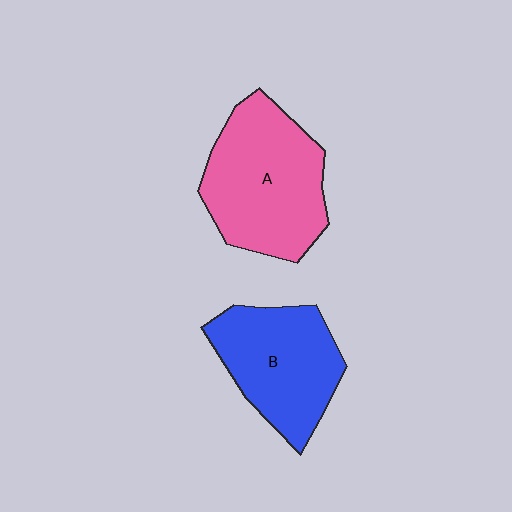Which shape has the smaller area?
Shape B (blue).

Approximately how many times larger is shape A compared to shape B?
Approximately 1.2 times.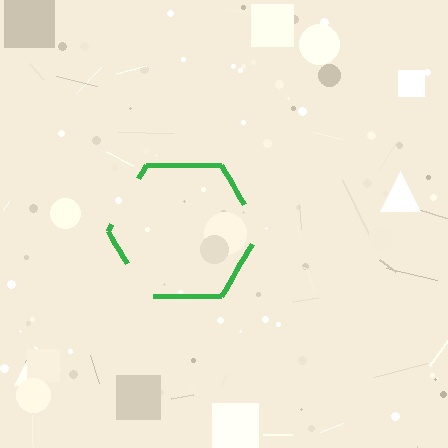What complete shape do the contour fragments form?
The contour fragments form a hexagon.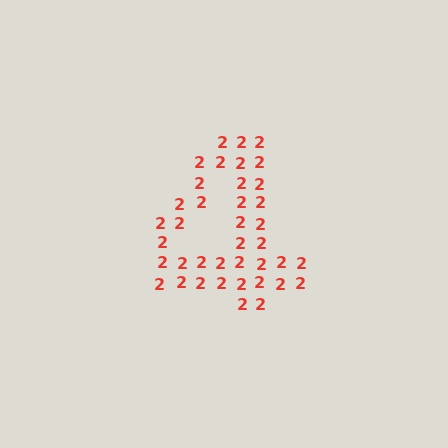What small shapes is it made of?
It is made of small digit 2's.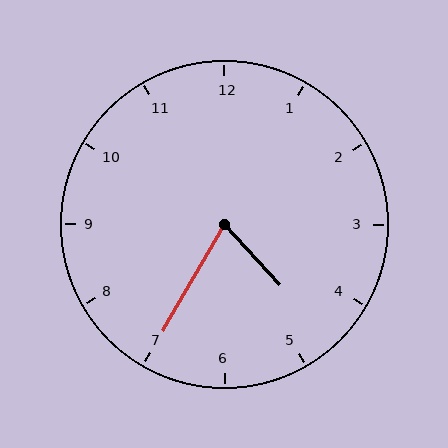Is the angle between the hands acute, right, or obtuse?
It is acute.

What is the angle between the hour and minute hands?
Approximately 72 degrees.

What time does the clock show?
4:35.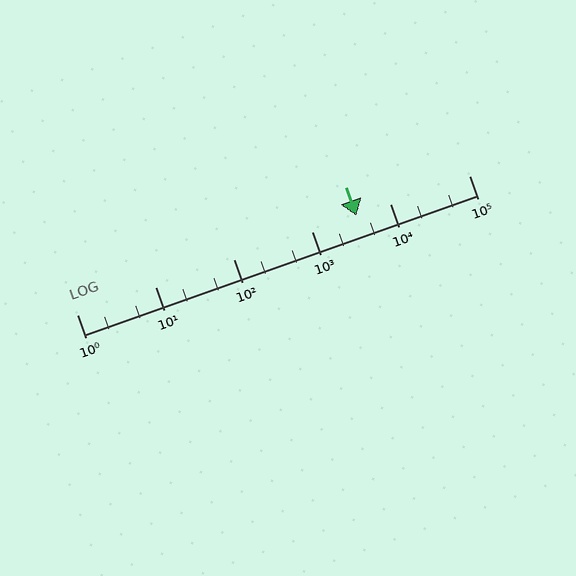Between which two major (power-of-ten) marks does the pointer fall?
The pointer is between 1000 and 10000.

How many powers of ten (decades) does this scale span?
The scale spans 5 decades, from 1 to 100000.